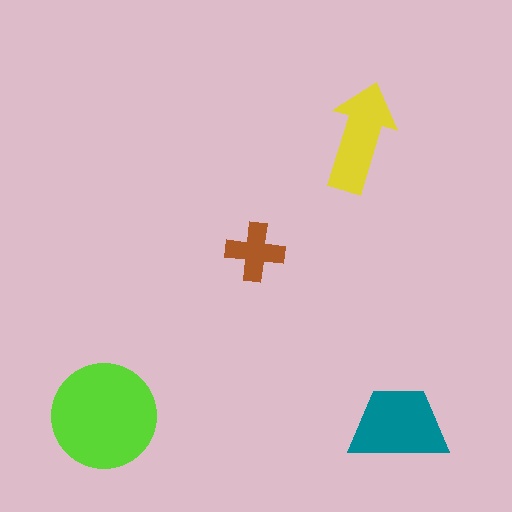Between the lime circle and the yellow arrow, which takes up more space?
The lime circle.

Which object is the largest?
The lime circle.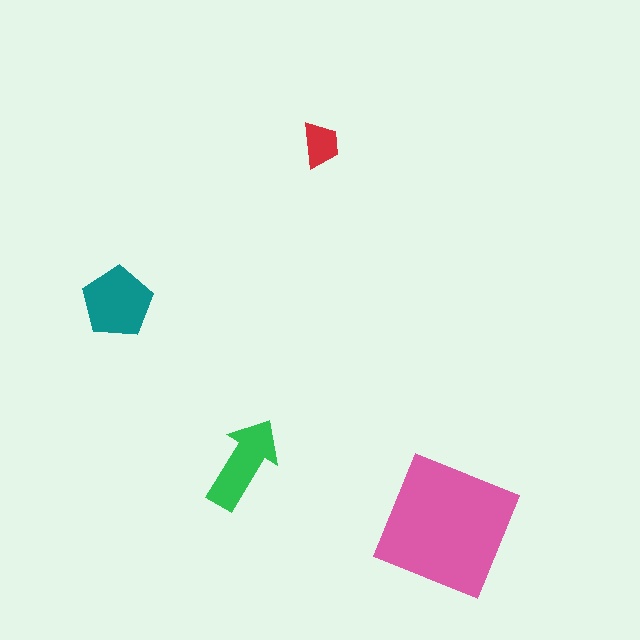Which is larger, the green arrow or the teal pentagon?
The teal pentagon.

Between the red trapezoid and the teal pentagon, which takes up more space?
The teal pentagon.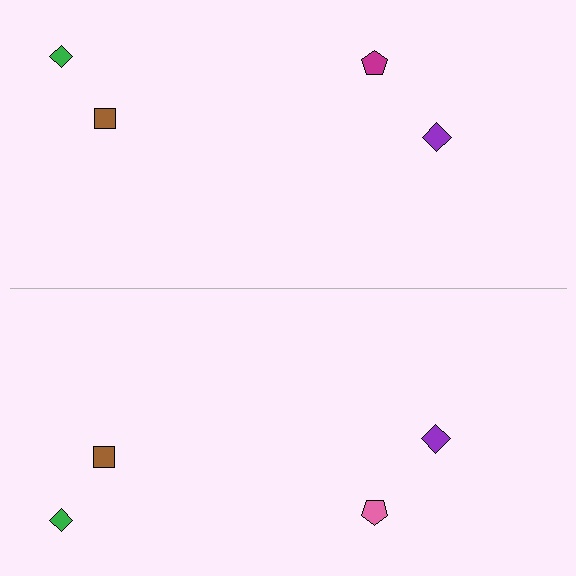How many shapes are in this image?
There are 8 shapes in this image.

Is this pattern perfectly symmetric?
No, the pattern is not perfectly symmetric. The pink pentagon on the bottom side breaks the symmetry — its mirror counterpart is magenta.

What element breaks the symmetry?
The pink pentagon on the bottom side breaks the symmetry — its mirror counterpart is magenta.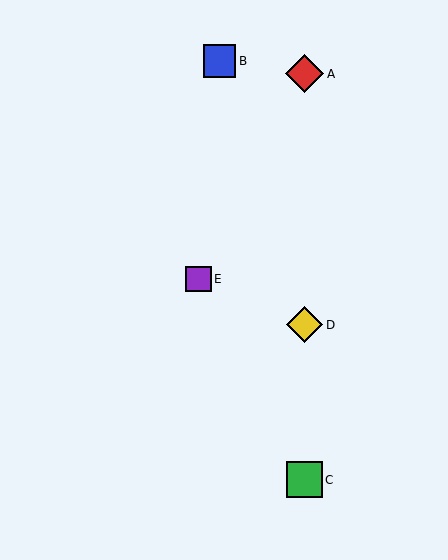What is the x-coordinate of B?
Object B is at x≈220.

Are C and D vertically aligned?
Yes, both are at x≈305.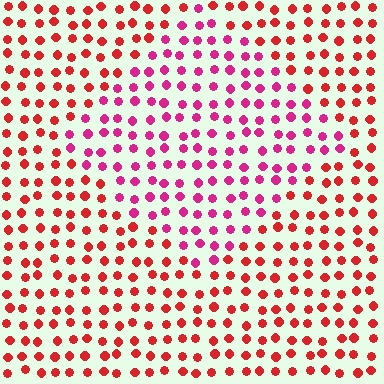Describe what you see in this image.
The image is filled with small red elements in a uniform arrangement. A diamond-shaped region is visible where the elements are tinted to a slightly different hue, forming a subtle color boundary.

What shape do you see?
I see a diamond.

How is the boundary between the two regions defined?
The boundary is defined purely by a slight shift in hue (about 33 degrees). Spacing, size, and orientation are identical on both sides.